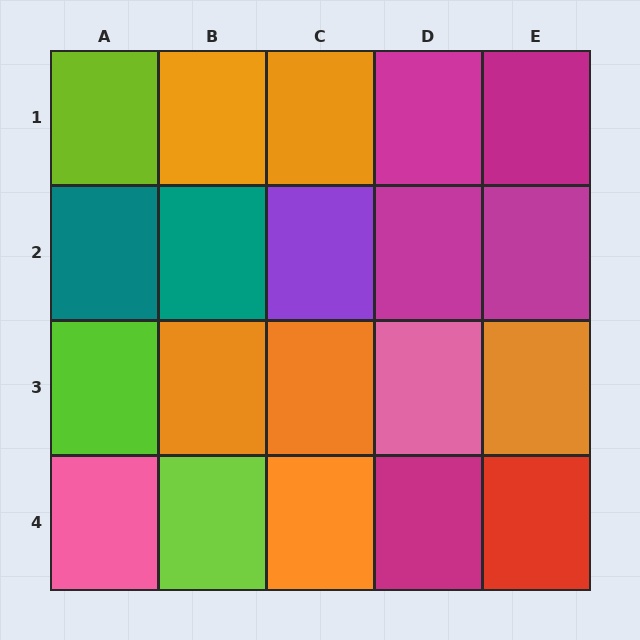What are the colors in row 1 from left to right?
Lime, orange, orange, magenta, magenta.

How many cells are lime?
3 cells are lime.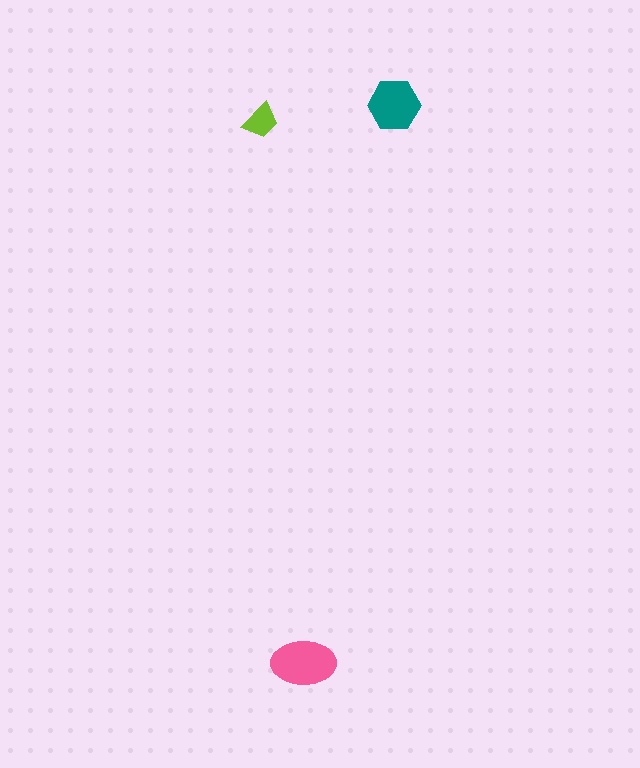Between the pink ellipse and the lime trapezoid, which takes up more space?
The pink ellipse.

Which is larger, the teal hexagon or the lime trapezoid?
The teal hexagon.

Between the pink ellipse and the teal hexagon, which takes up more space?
The pink ellipse.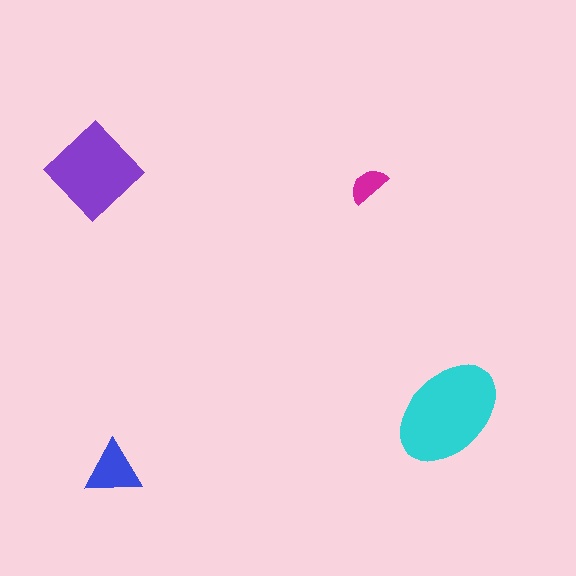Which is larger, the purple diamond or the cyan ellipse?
The cyan ellipse.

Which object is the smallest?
The magenta semicircle.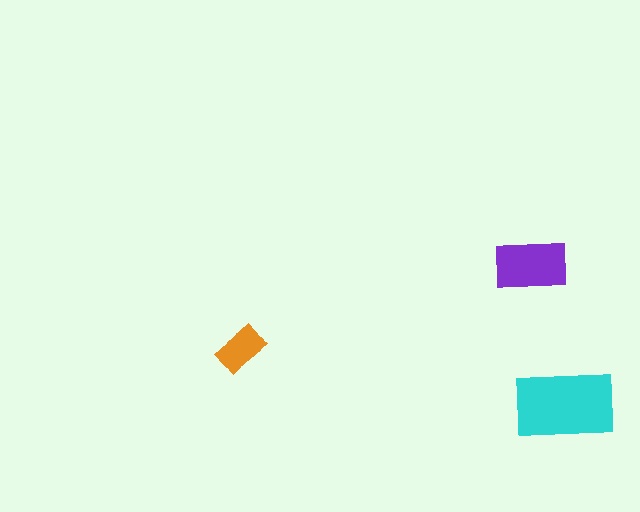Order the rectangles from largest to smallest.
the cyan one, the purple one, the orange one.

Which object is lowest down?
The cyan rectangle is bottommost.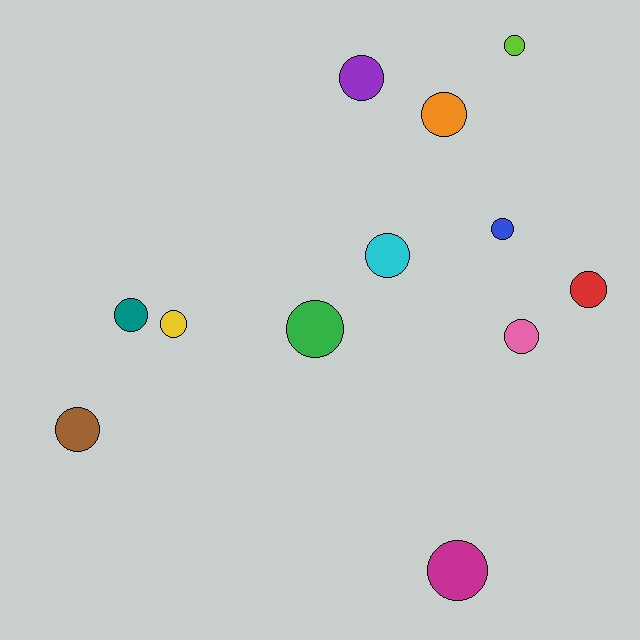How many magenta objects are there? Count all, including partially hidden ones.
There is 1 magenta object.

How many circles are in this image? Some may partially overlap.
There are 12 circles.